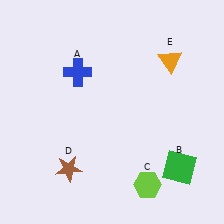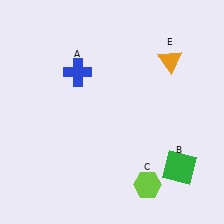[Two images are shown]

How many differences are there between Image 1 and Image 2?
There is 1 difference between the two images.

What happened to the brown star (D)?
The brown star (D) was removed in Image 2. It was in the bottom-left area of Image 1.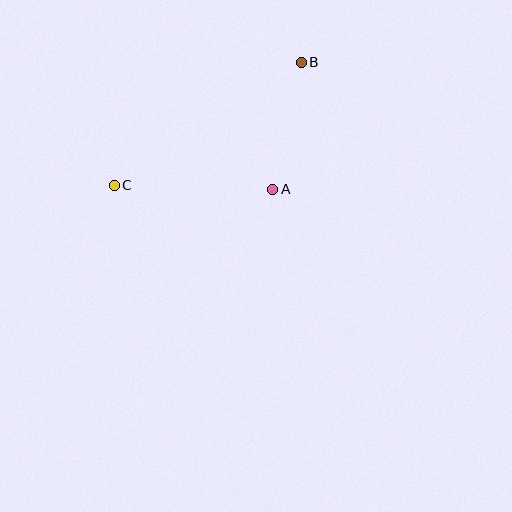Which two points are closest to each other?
Points A and B are closest to each other.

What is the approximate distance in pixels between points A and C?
The distance between A and C is approximately 159 pixels.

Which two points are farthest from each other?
Points B and C are farthest from each other.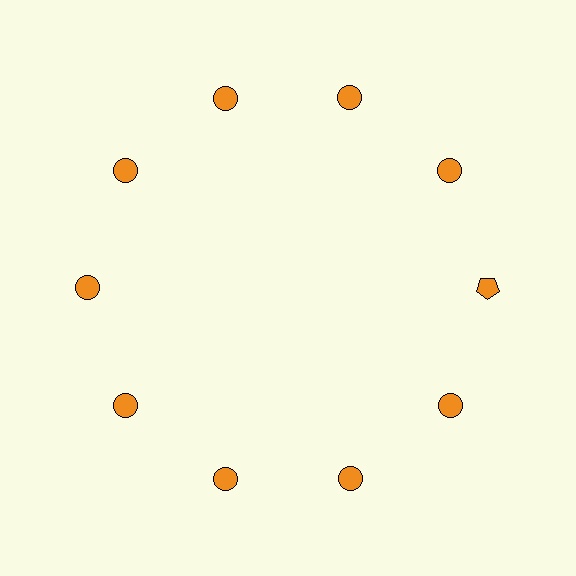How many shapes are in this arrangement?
There are 10 shapes arranged in a ring pattern.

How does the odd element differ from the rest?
It has a different shape: pentagon instead of circle.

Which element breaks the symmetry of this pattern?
The orange pentagon at roughly the 3 o'clock position breaks the symmetry. All other shapes are orange circles.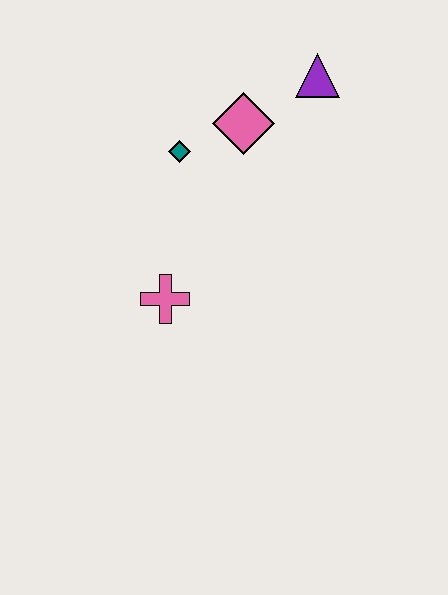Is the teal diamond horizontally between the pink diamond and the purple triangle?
No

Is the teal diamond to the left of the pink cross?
No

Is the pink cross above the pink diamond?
No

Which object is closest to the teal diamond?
The pink diamond is closest to the teal diamond.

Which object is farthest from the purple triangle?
The pink cross is farthest from the purple triangle.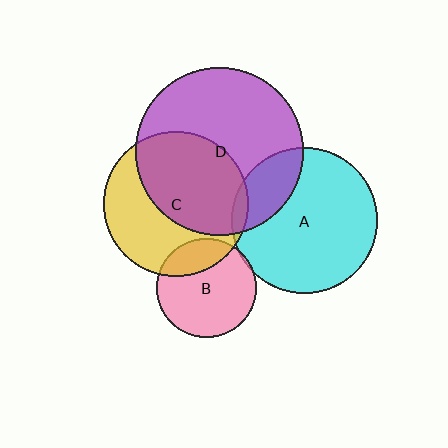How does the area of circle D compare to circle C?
Approximately 1.3 times.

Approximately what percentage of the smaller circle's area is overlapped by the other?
Approximately 5%.